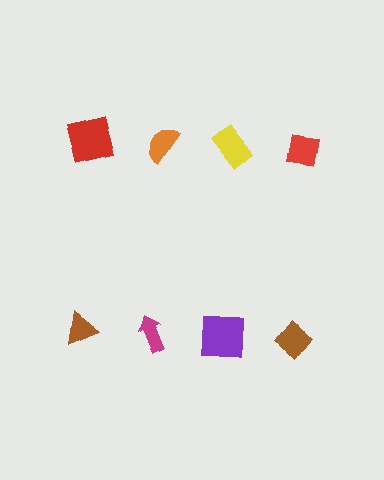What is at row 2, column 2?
A magenta arrow.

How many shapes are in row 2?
4 shapes.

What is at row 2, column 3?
A purple square.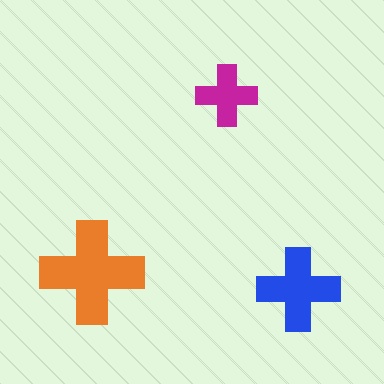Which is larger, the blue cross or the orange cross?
The orange one.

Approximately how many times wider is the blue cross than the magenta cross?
About 1.5 times wider.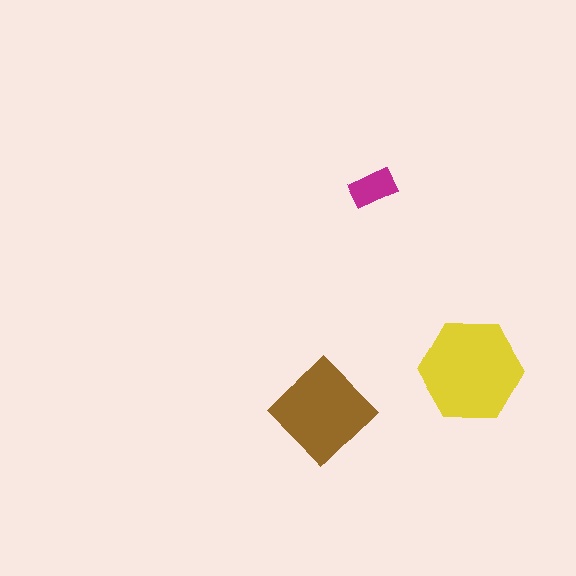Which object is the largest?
The yellow hexagon.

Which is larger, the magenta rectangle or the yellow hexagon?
The yellow hexagon.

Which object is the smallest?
The magenta rectangle.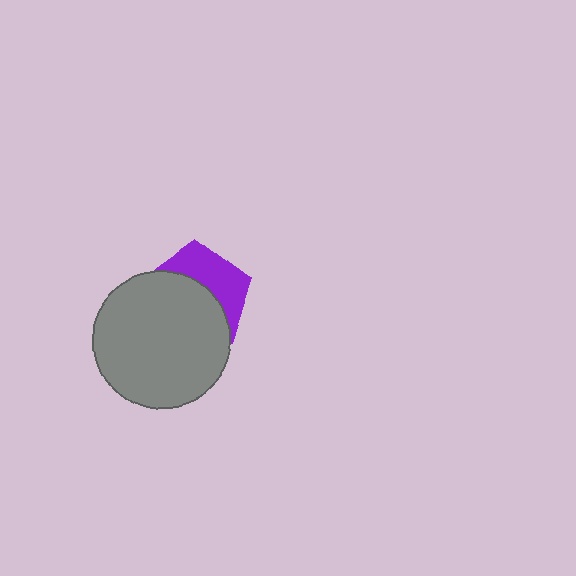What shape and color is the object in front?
The object in front is a gray circle.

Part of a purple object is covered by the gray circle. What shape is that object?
It is a pentagon.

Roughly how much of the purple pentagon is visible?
A small part of it is visible (roughly 39%).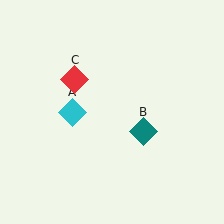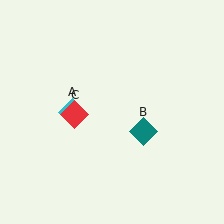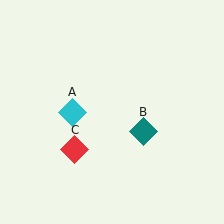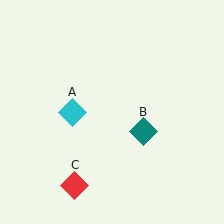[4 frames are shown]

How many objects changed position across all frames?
1 object changed position: red diamond (object C).